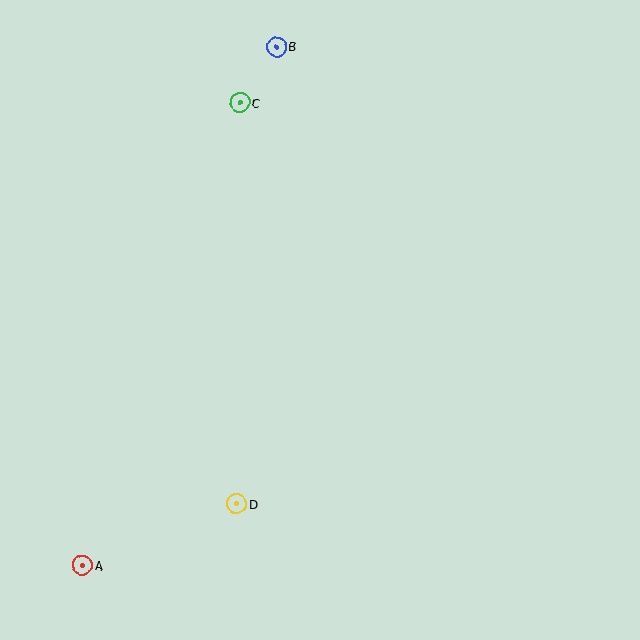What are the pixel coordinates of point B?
Point B is at (276, 47).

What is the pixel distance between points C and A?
The distance between C and A is 489 pixels.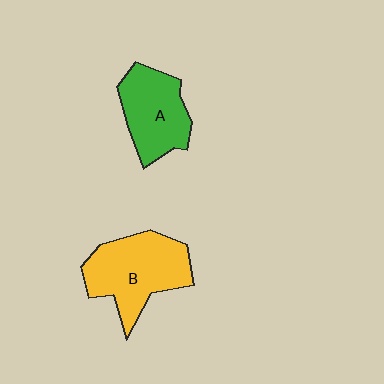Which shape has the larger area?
Shape B (yellow).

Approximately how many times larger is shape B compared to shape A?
Approximately 1.3 times.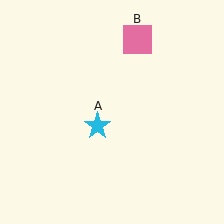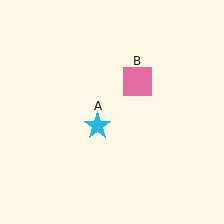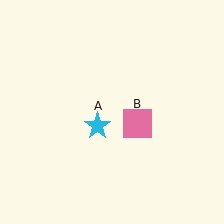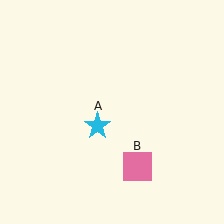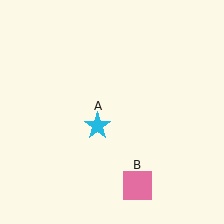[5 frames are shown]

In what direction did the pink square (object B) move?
The pink square (object B) moved down.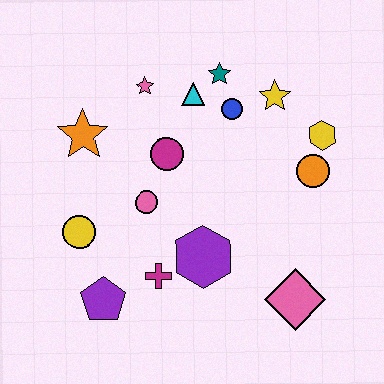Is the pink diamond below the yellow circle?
Yes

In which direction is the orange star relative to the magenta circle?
The orange star is to the left of the magenta circle.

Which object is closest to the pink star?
The cyan triangle is closest to the pink star.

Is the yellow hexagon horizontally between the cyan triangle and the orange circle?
No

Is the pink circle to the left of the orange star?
No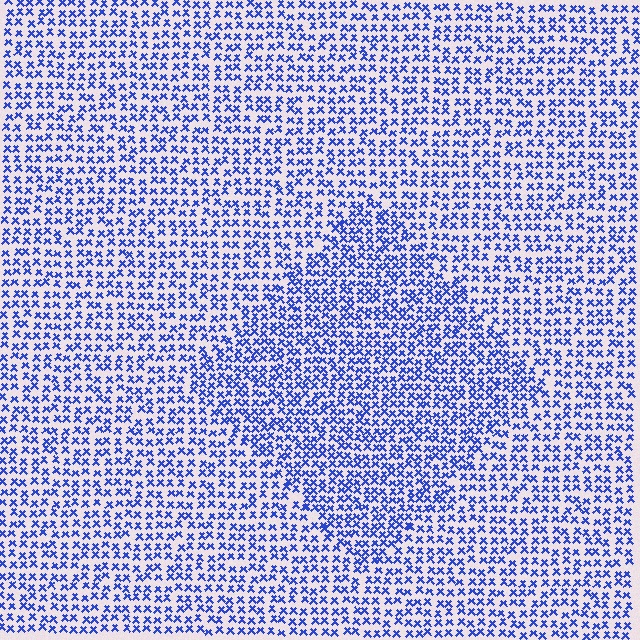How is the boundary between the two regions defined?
The boundary is defined by a change in element density (approximately 1.4x ratio). All elements are the same color, size, and shape.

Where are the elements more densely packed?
The elements are more densely packed inside the diamond boundary.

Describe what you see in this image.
The image contains small blue elements arranged at two different densities. A diamond-shaped region is visible where the elements are more densely packed than the surrounding area.